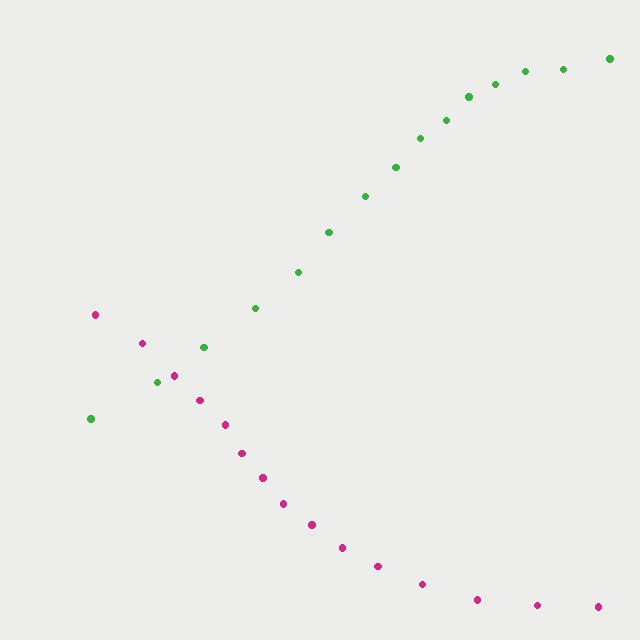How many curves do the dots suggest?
There are 2 distinct paths.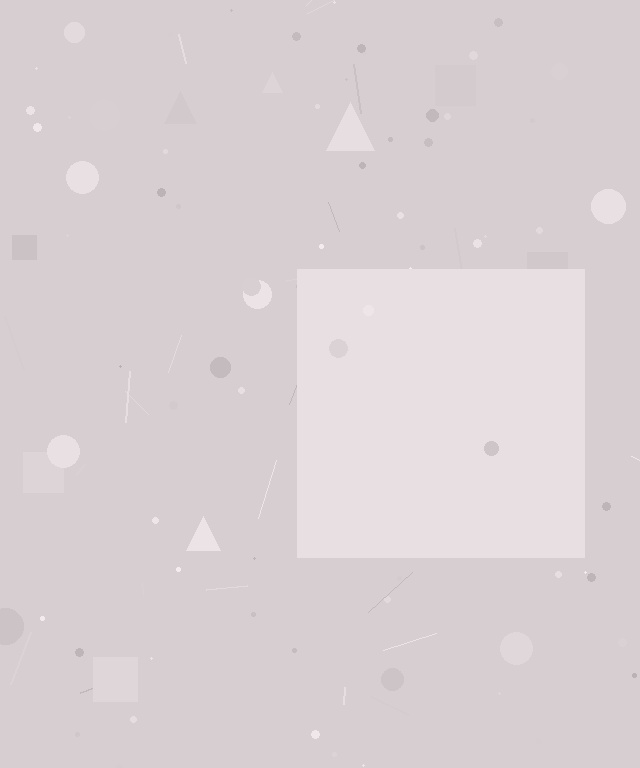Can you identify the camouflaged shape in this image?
The camouflaged shape is a square.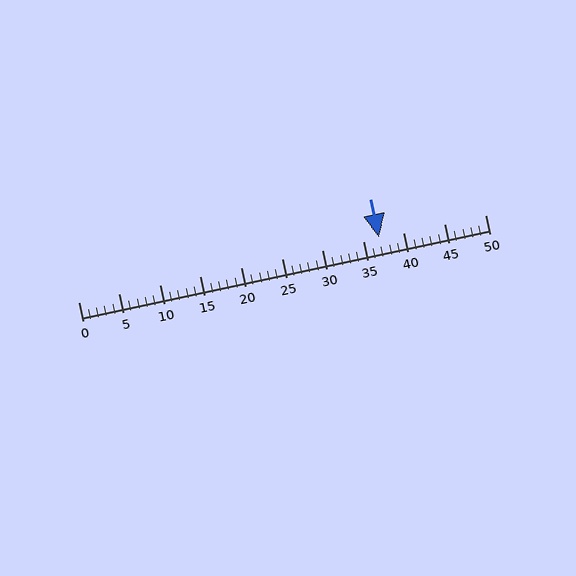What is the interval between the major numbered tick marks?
The major tick marks are spaced 5 units apart.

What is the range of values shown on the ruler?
The ruler shows values from 0 to 50.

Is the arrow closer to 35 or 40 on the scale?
The arrow is closer to 35.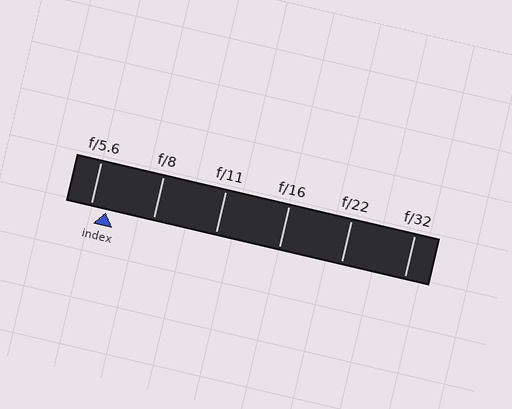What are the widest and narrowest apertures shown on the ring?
The widest aperture shown is f/5.6 and the narrowest is f/32.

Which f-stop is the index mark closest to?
The index mark is closest to f/5.6.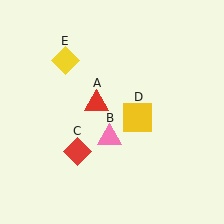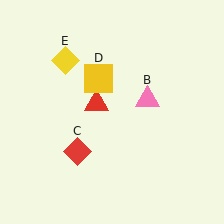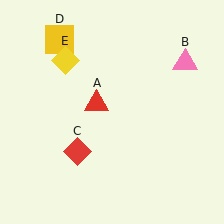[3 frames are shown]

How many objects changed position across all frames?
2 objects changed position: pink triangle (object B), yellow square (object D).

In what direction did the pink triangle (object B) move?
The pink triangle (object B) moved up and to the right.